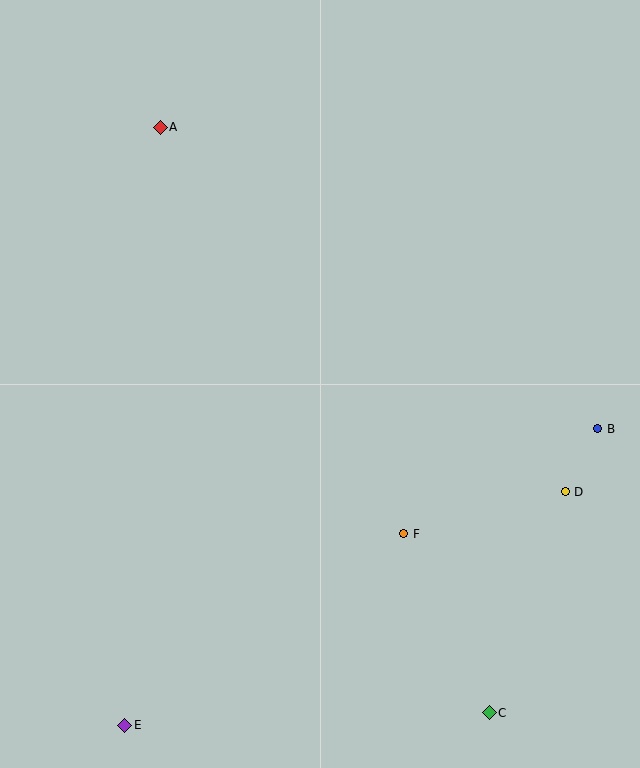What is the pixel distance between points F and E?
The distance between F and E is 338 pixels.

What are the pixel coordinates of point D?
Point D is at (565, 492).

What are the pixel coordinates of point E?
Point E is at (125, 725).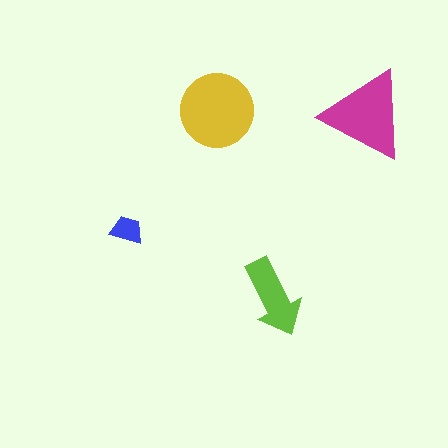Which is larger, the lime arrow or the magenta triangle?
The magenta triangle.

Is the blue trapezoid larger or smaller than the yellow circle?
Smaller.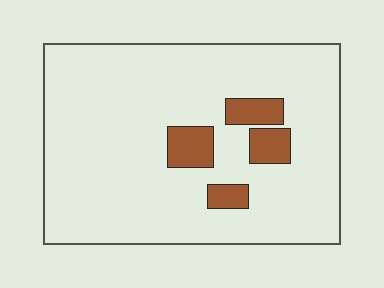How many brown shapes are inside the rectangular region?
4.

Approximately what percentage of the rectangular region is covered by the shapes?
Approximately 10%.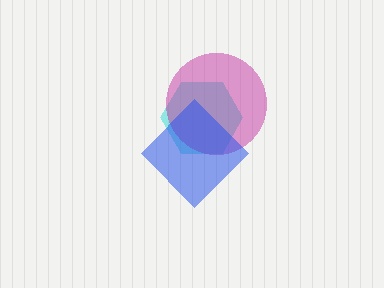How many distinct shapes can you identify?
There are 3 distinct shapes: a cyan hexagon, a magenta circle, a blue diamond.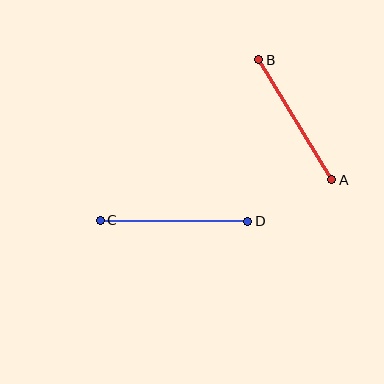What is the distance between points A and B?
The distance is approximately 140 pixels.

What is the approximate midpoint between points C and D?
The midpoint is at approximately (174, 221) pixels.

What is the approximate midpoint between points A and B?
The midpoint is at approximately (295, 120) pixels.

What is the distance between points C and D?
The distance is approximately 147 pixels.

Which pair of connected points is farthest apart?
Points C and D are farthest apart.